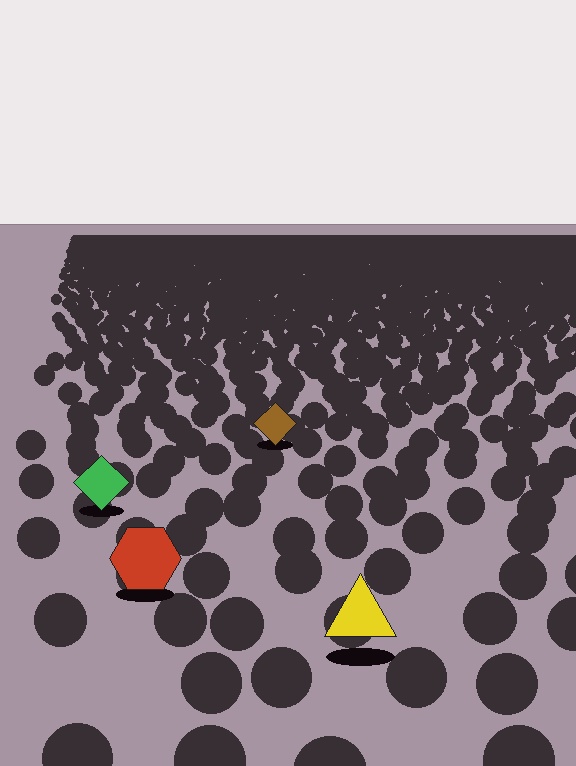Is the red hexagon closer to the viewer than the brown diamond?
Yes. The red hexagon is closer — you can tell from the texture gradient: the ground texture is coarser near it.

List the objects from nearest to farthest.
From nearest to farthest: the yellow triangle, the red hexagon, the green diamond, the brown diamond.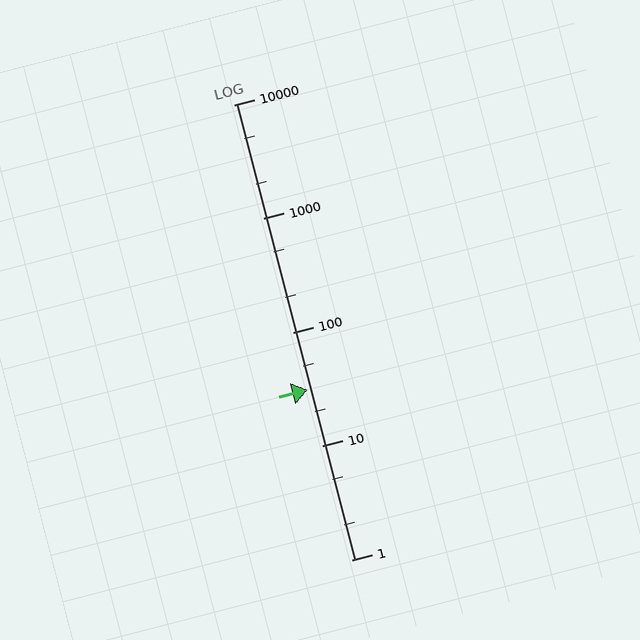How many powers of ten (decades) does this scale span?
The scale spans 4 decades, from 1 to 10000.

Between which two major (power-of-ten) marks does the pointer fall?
The pointer is between 10 and 100.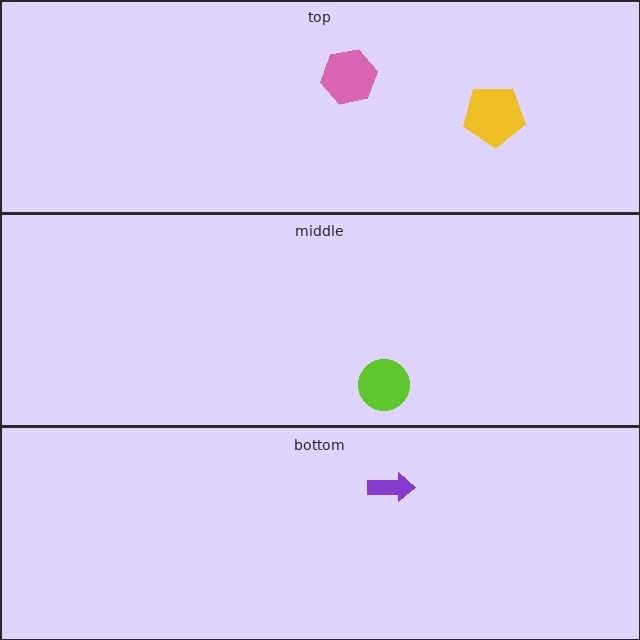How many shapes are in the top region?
2.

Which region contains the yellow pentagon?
The top region.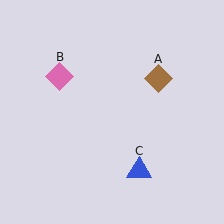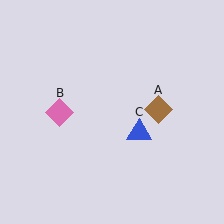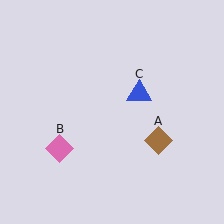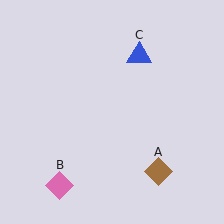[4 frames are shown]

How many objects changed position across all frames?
3 objects changed position: brown diamond (object A), pink diamond (object B), blue triangle (object C).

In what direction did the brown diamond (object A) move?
The brown diamond (object A) moved down.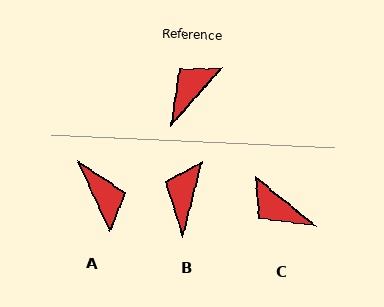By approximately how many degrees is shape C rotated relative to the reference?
Approximately 92 degrees counter-clockwise.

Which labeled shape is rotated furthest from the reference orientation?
A, about 115 degrees away.